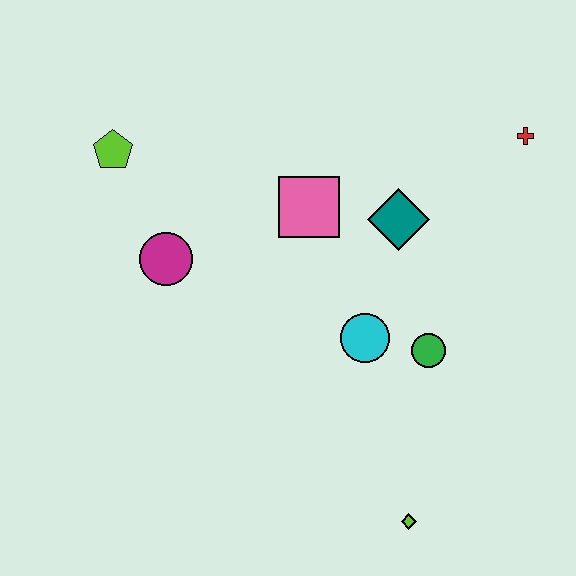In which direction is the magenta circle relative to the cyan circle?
The magenta circle is to the left of the cyan circle.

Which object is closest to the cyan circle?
The green circle is closest to the cyan circle.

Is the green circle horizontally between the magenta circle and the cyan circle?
No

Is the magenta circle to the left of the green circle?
Yes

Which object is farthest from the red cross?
The lime pentagon is farthest from the red cross.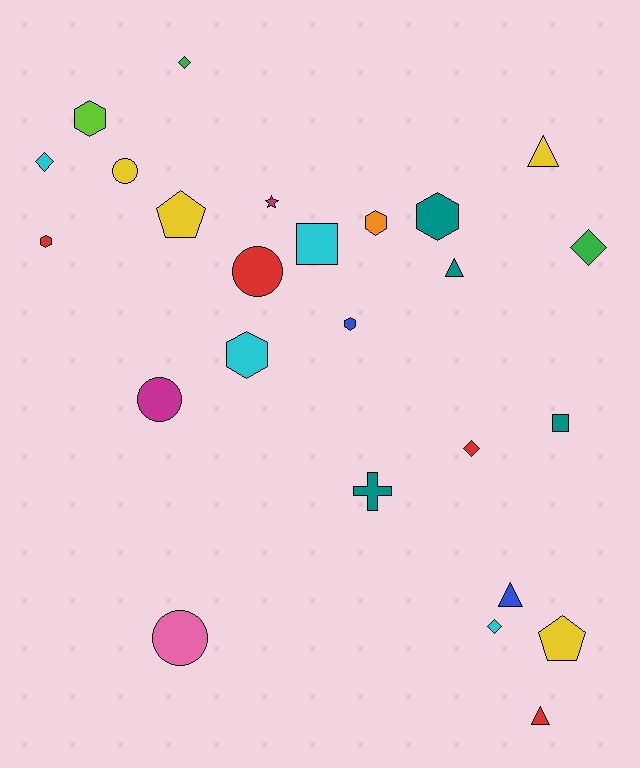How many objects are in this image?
There are 25 objects.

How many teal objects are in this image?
There are 4 teal objects.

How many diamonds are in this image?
There are 5 diamonds.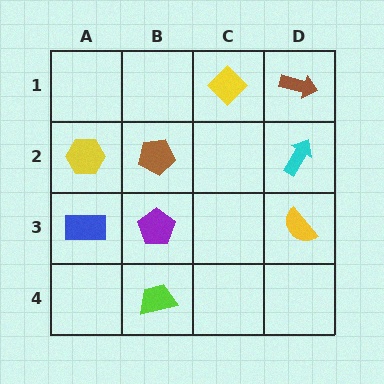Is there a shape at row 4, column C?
No, that cell is empty.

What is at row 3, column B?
A purple pentagon.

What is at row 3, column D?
A yellow semicircle.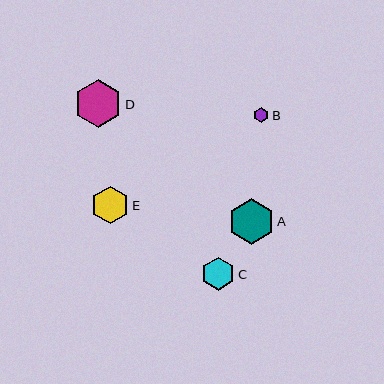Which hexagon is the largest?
Hexagon D is the largest with a size of approximately 47 pixels.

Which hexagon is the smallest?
Hexagon B is the smallest with a size of approximately 15 pixels.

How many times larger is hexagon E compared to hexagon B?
Hexagon E is approximately 2.5 times the size of hexagon B.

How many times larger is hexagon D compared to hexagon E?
Hexagon D is approximately 1.3 times the size of hexagon E.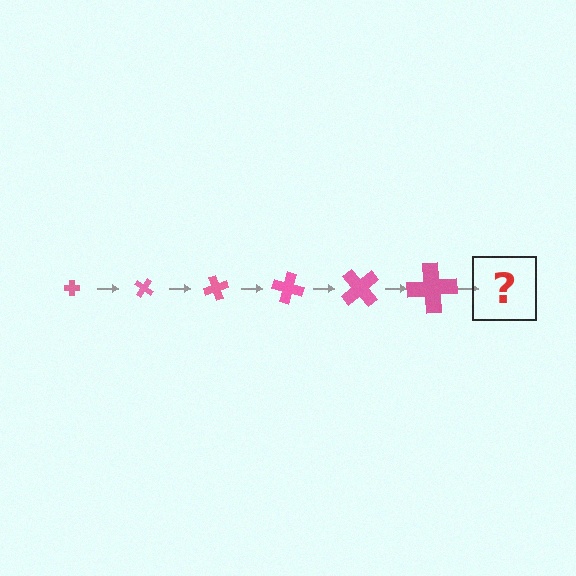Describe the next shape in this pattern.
It should be a cross, larger than the previous one and rotated 210 degrees from the start.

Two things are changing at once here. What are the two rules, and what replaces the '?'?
The two rules are that the cross grows larger each step and it rotates 35 degrees each step. The '?' should be a cross, larger than the previous one and rotated 210 degrees from the start.